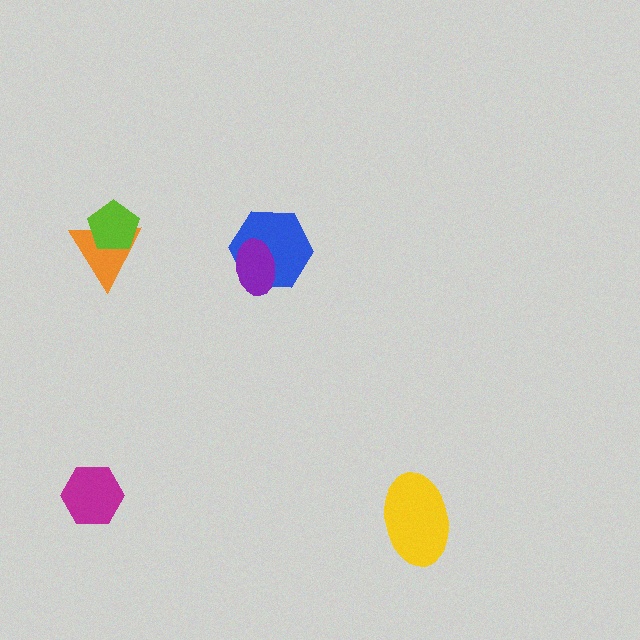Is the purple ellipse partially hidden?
No, no other shape covers it.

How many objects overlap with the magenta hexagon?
0 objects overlap with the magenta hexagon.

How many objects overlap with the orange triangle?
1 object overlaps with the orange triangle.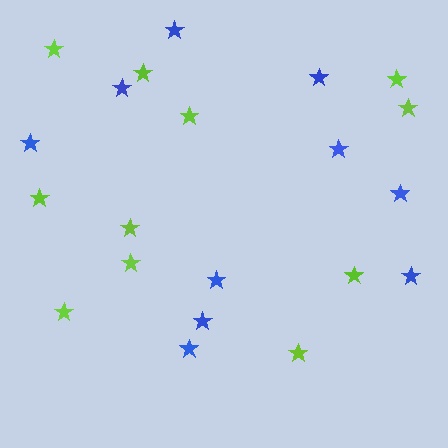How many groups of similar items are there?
There are 2 groups: one group of lime stars (11) and one group of blue stars (10).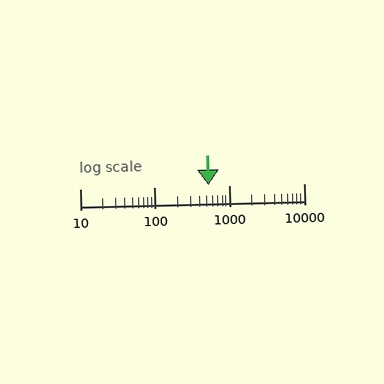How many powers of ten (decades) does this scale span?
The scale spans 3 decades, from 10 to 10000.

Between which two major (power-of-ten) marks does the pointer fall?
The pointer is between 100 and 1000.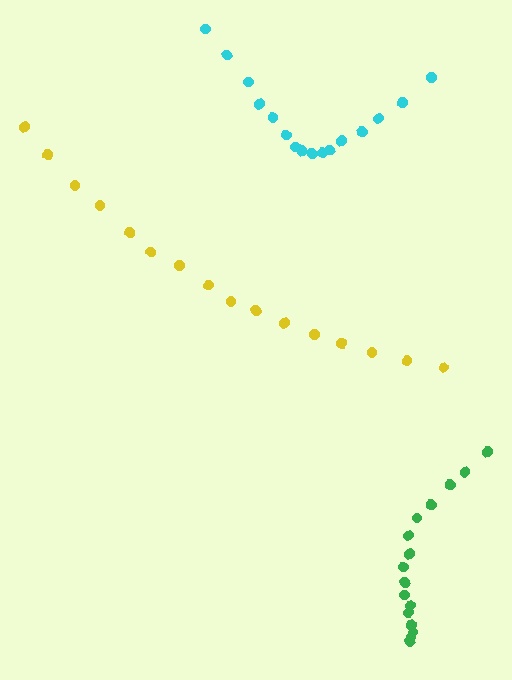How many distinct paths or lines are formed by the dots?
There are 3 distinct paths.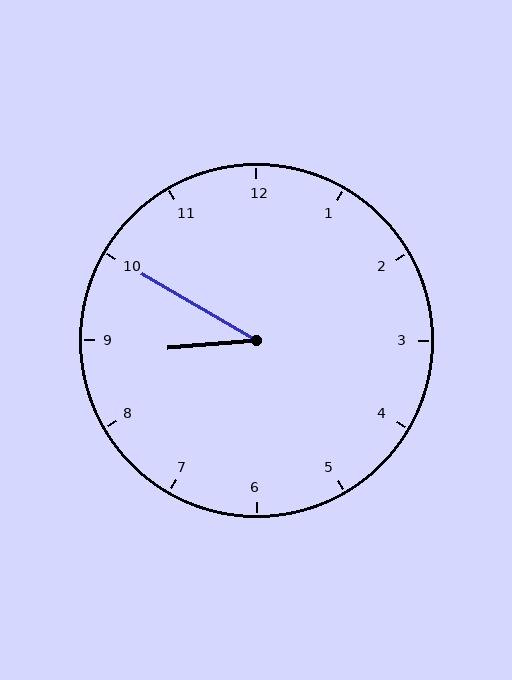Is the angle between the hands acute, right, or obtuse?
It is acute.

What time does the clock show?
8:50.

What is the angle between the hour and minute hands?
Approximately 35 degrees.